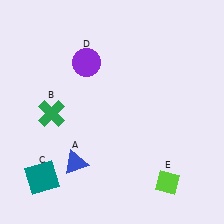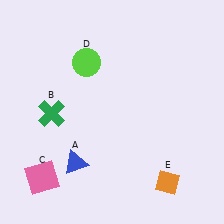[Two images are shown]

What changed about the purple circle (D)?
In Image 1, D is purple. In Image 2, it changed to lime.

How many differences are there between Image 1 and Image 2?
There are 3 differences between the two images.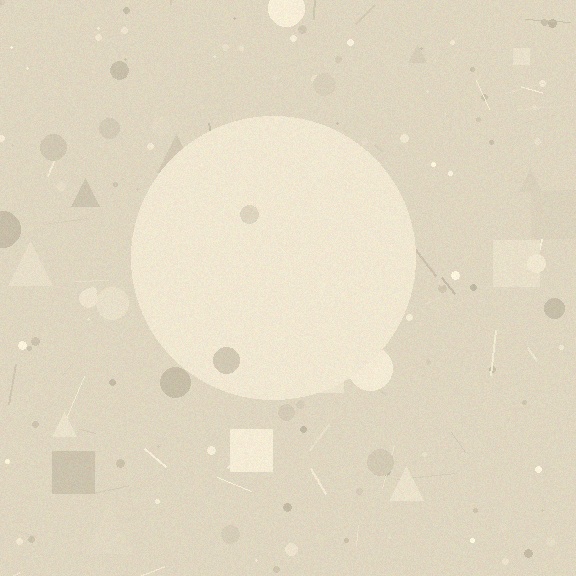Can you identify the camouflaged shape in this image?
The camouflaged shape is a circle.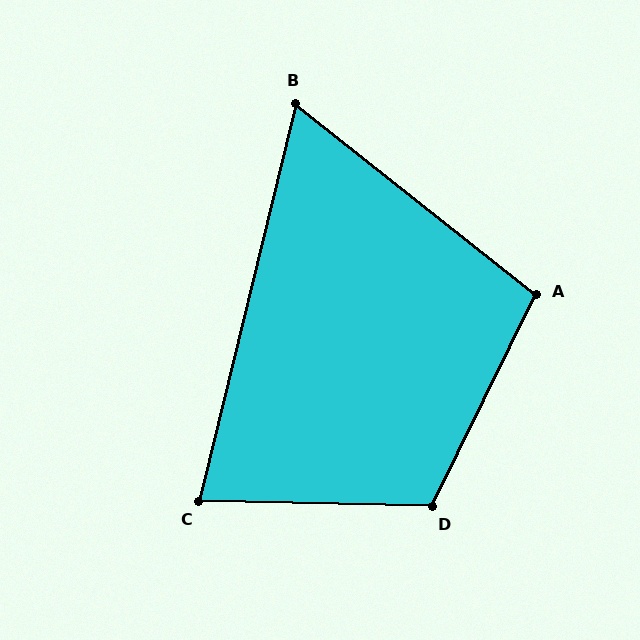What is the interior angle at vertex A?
Approximately 102 degrees (obtuse).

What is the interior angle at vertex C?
Approximately 78 degrees (acute).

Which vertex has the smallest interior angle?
B, at approximately 65 degrees.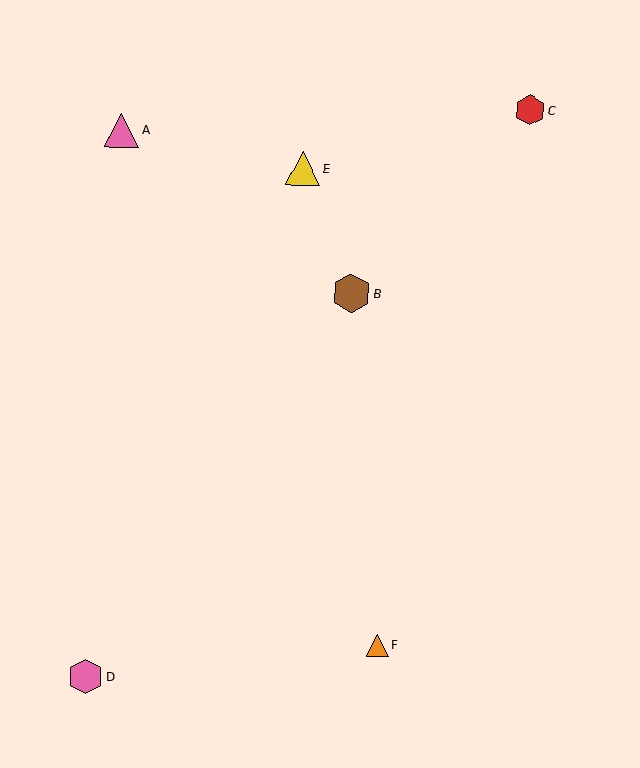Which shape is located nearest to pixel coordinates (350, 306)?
The brown hexagon (labeled B) at (351, 293) is nearest to that location.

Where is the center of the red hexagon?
The center of the red hexagon is at (530, 110).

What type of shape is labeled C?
Shape C is a red hexagon.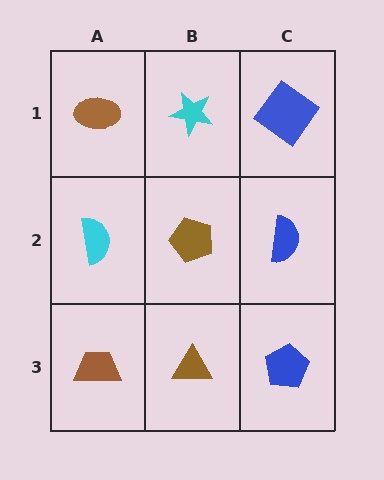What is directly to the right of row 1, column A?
A cyan star.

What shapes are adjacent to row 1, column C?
A blue semicircle (row 2, column C), a cyan star (row 1, column B).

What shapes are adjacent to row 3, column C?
A blue semicircle (row 2, column C), a brown triangle (row 3, column B).